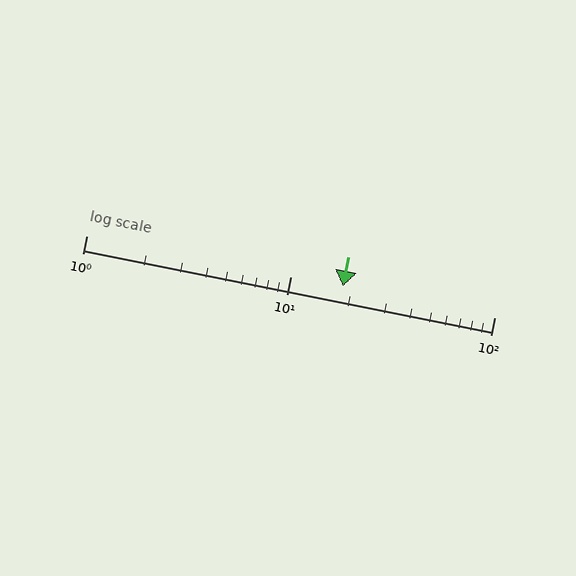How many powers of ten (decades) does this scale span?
The scale spans 2 decades, from 1 to 100.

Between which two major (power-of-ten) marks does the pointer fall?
The pointer is between 10 and 100.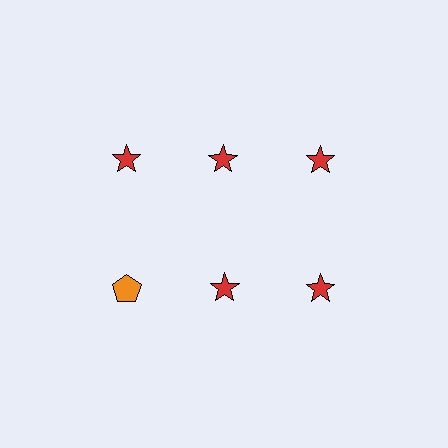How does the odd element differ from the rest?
It differs in both color (orange instead of red) and shape (pentagon instead of star).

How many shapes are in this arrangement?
There are 6 shapes arranged in a grid pattern.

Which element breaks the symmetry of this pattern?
The orange pentagon in the second row, leftmost column breaks the symmetry. All other shapes are red stars.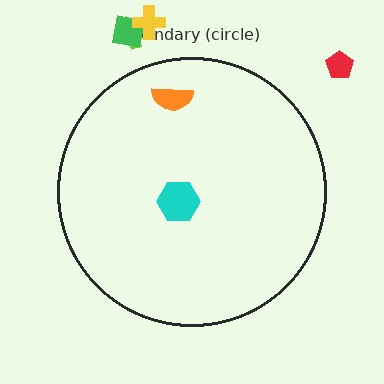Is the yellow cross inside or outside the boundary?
Outside.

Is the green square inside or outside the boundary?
Outside.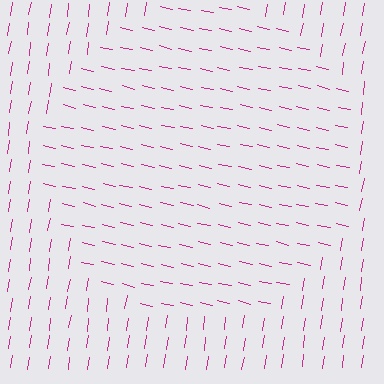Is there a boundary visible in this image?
Yes, there is a texture boundary formed by a change in line orientation.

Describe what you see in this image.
The image is filled with small magenta line segments. A circle region in the image has lines oriented differently from the surrounding lines, creating a visible texture boundary.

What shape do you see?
I see a circle.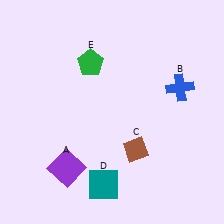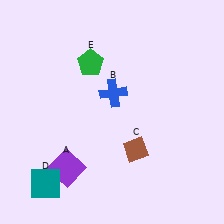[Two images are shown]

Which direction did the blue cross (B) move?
The blue cross (B) moved left.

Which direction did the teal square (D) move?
The teal square (D) moved left.